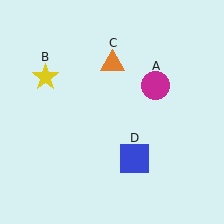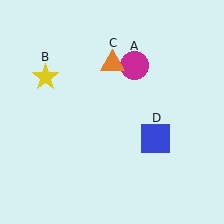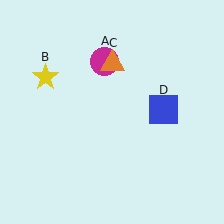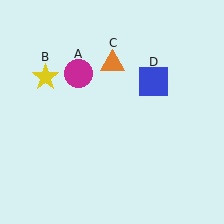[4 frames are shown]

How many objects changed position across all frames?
2 objects changed position: magenta circle (object A), blue square (object D).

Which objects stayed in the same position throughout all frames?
Yellow star (object B) and orange triangle (object C) remained stationary.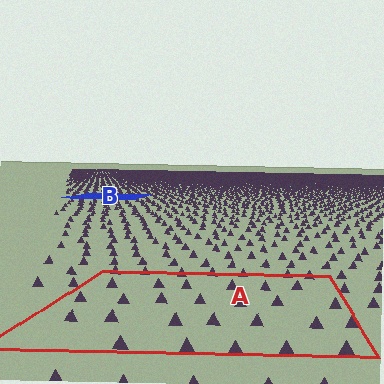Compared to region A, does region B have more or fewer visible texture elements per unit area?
Region B has more texture elements per unit area — they are packed more densely because it is farther away.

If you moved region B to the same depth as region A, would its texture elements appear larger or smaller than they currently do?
They would appear larger. At a closer depth, the same texture elements are projected at a bigger on-screen size.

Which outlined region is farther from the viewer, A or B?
Region B is farther from the viewer — the texture elements inside it appear smaller and more densely packed.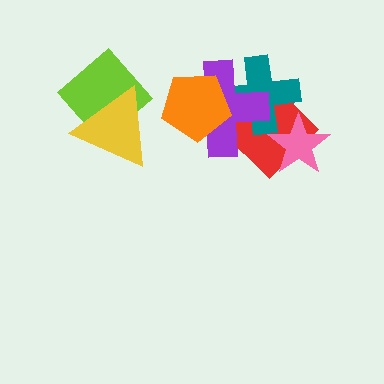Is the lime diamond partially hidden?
Yes, it is partially covered by another shape.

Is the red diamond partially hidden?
Yes, it is partially covered by another shape.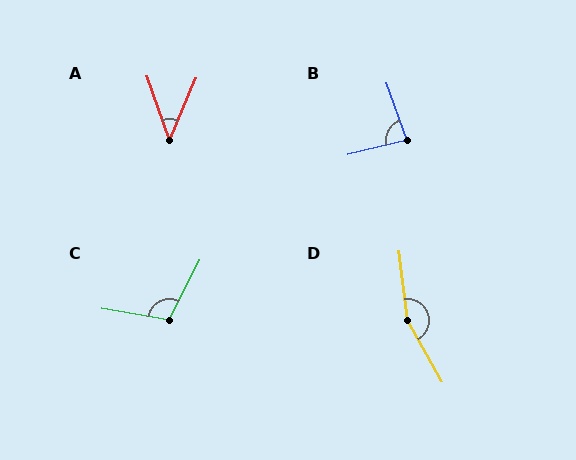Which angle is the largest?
D, at approximately 157 degrees.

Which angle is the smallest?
A, at approximately 42 degrees.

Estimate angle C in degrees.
Approximately 107 degrees.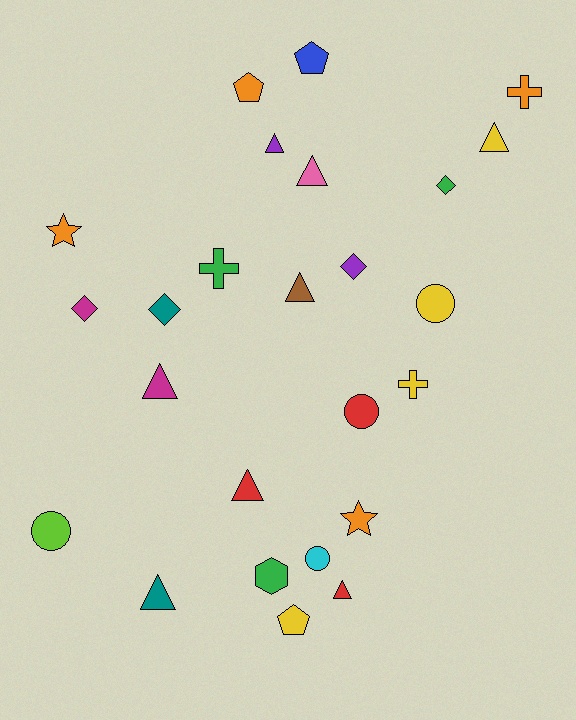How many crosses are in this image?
There are 3 crosses.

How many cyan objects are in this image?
There is 1 cyan object.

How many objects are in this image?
There are 25 objects.